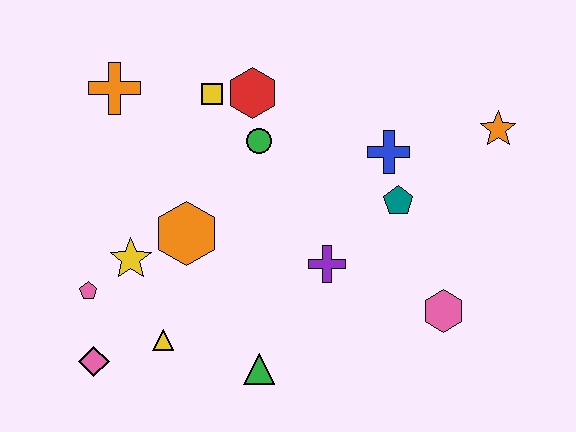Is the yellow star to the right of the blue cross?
No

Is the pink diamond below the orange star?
Yes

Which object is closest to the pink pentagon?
The yellow star is closest to the pink pentagon.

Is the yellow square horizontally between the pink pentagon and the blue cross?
Yes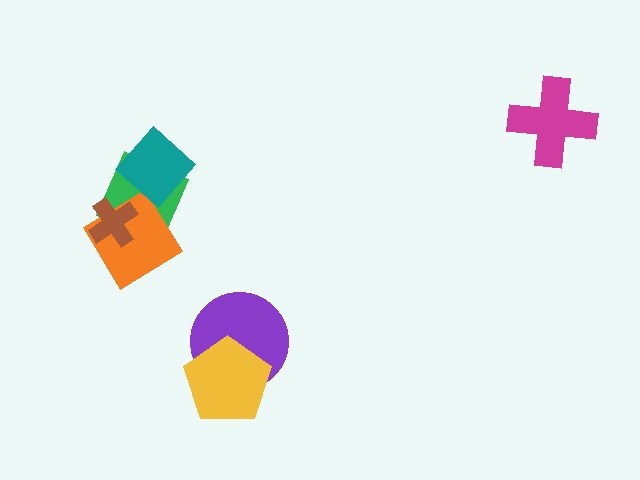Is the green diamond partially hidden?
Yes, it is partially covered by another shape.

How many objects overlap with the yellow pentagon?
1 object overlaps with the yellow pentagon.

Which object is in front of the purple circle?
The yellow pentagon is in front of the purple circle.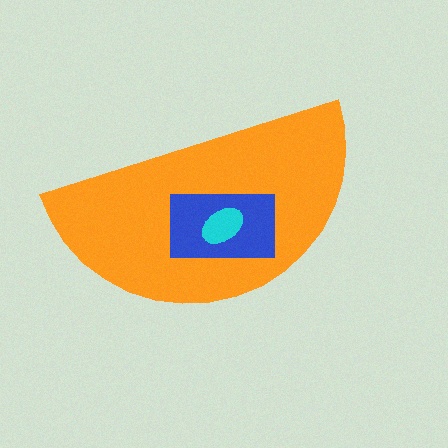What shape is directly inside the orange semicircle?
The blue rectangle.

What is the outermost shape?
The orange semicircle.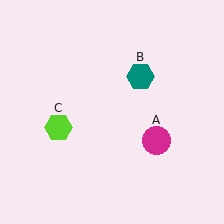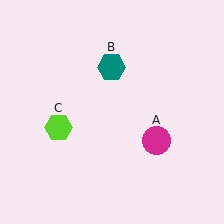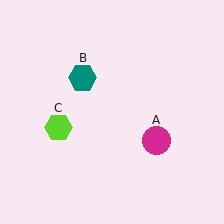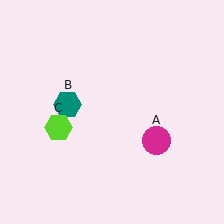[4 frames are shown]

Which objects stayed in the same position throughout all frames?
Magenta circle (object A) and lime hexagon (object C) remained stationary.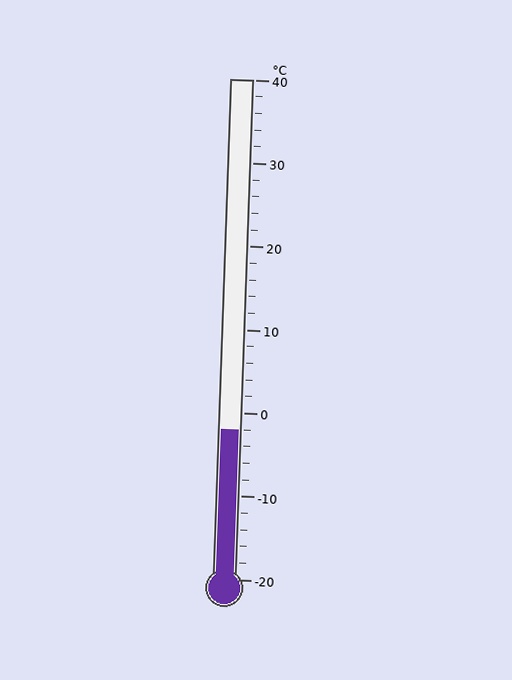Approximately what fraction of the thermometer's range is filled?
The thermometer is filled to approximately 30% of its range.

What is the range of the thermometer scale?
The thermometer scale ranges from -20°C to 40°C.